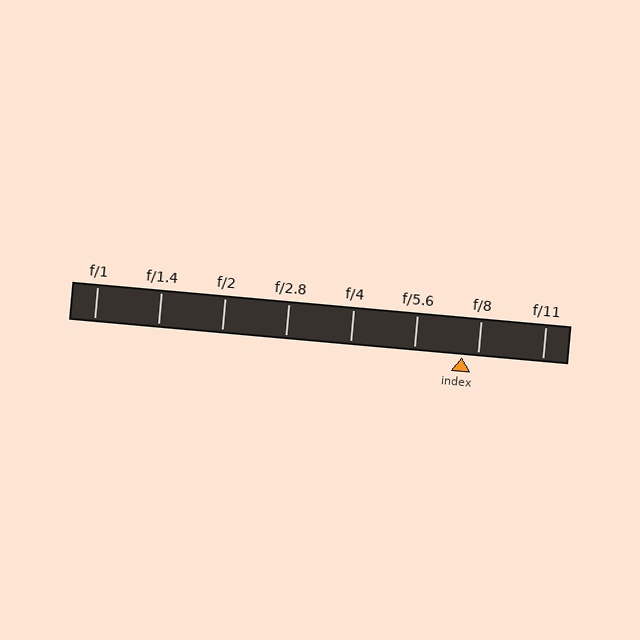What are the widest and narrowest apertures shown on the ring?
The widest aperture shown is f/1 and the narrowest is f/11.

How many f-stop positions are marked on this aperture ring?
There are 8 f-stop positions marked.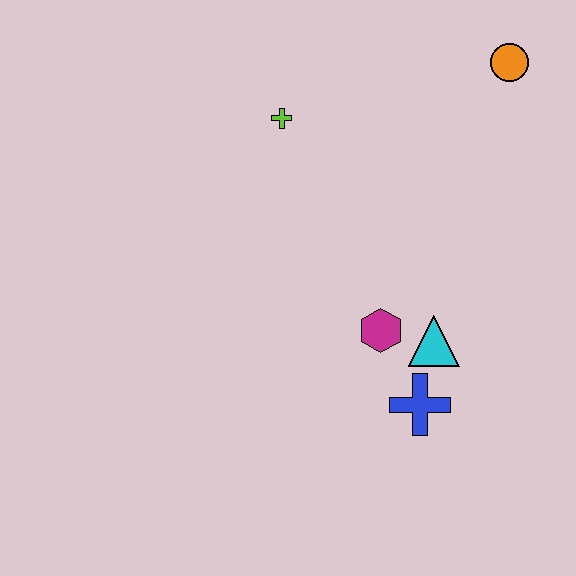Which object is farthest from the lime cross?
The blue cross is farthest from the lime cross.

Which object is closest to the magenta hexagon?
The cyan triangle is closest to the magenta hexagon.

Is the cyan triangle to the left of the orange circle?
Yes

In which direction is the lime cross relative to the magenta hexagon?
The lime cross is above the magenta hexagon.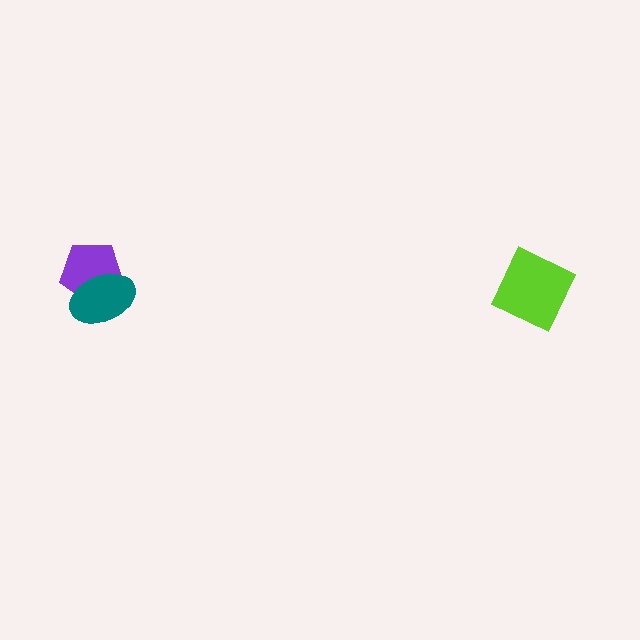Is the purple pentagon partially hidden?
Yes, it is partially covered by another shape.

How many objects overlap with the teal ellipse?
1 object overlaps with the teal ellipse.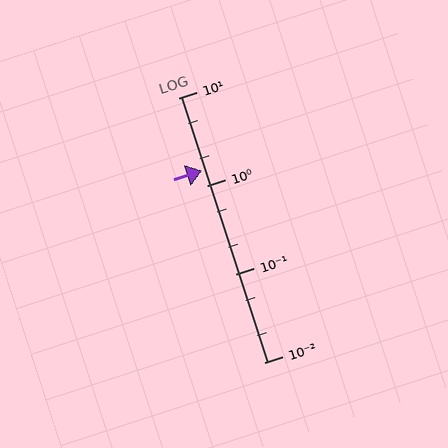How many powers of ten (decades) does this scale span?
The scale spans 3 decades, from 0.01 to 10.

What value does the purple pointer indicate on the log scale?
The pointer indicates approximately 1.5.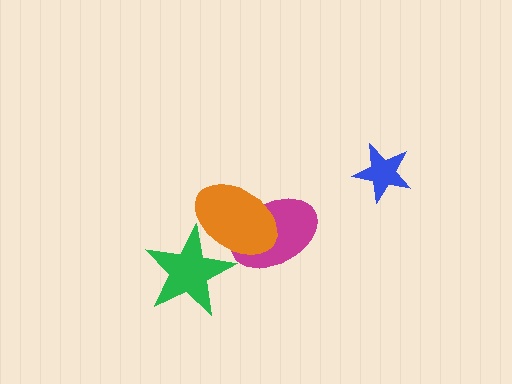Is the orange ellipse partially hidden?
Yes, it is partially covered by another shape.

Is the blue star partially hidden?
No, no other shape covers it.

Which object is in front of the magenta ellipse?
The orange ellipse is in front of the magenta ellipse.